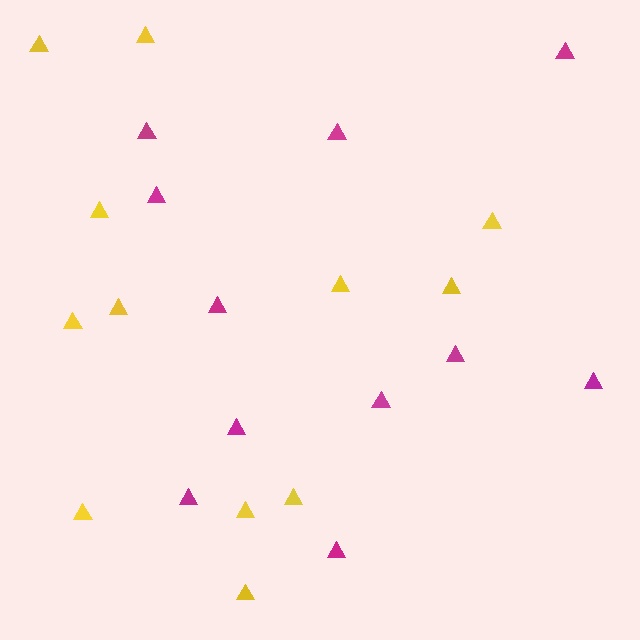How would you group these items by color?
There are 2 groups: one group of magenta triangles (11) and one group of yellow triangles (12).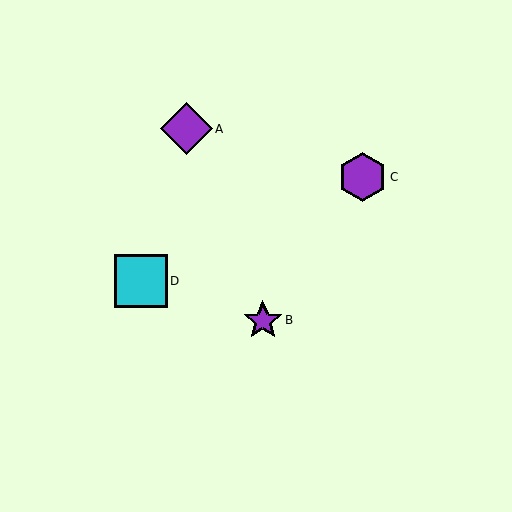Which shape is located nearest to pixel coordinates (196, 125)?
The purple diamond (labeled A) at (187, 129) is nearest to that location.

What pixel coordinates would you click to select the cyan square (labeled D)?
Click at (141, 281) to select the cyan square D.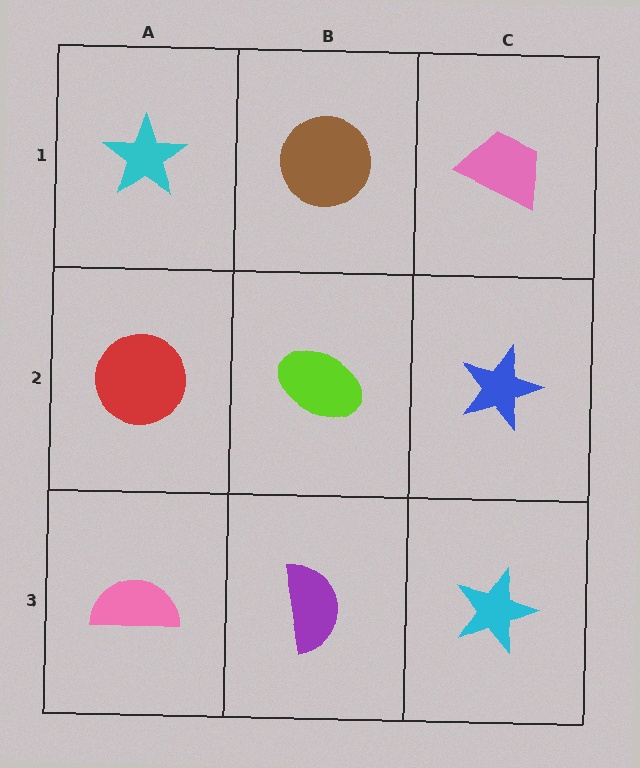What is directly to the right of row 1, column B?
A pink trapezoid.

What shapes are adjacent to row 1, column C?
A blue star (row 2, column C), a brown circle (row 1, column B).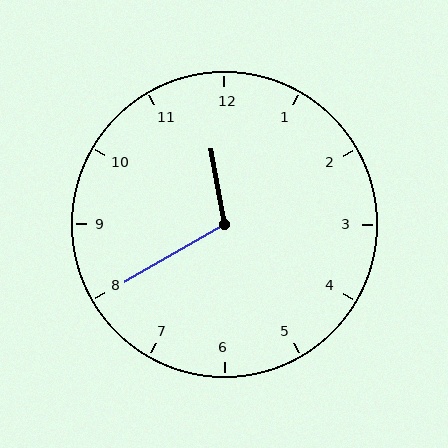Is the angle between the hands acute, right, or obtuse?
It is obtuse.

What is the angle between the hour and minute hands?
Approximately 110 degrees.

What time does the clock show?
11:40.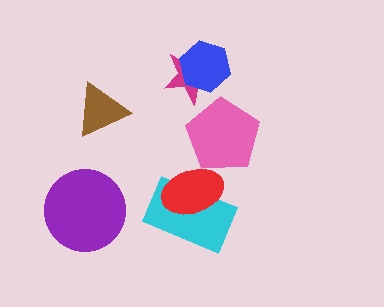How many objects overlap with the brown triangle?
0 objects overlap with the brown triangle.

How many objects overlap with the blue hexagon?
1 object overlaps with the blue hexagon.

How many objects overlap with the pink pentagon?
1 object overlaps with the pink pentagon.